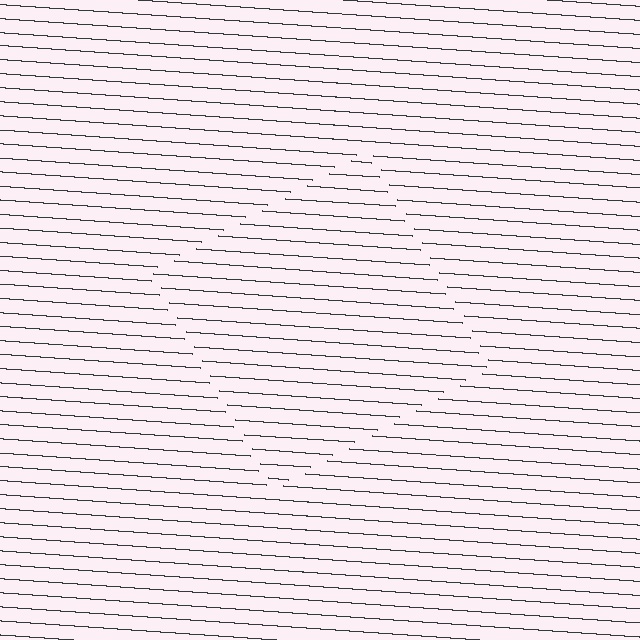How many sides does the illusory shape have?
4 sides — the line-ends trace a square.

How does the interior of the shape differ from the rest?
The interior of the shape contains the same grating, shifted by half a period — the contour is defined by the phase discontinuity where line-ends from the inner and outer gratings abut.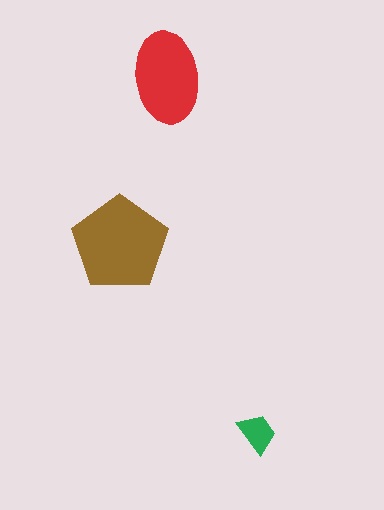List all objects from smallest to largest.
The green trapezoid, the red ellipse, the brown pentagon.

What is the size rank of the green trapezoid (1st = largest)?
3rd.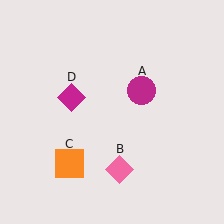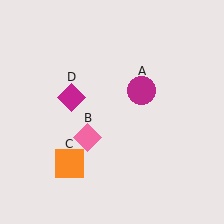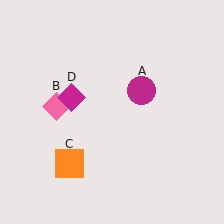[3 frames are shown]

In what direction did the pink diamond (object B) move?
The pink diamond (object B) moved up and to the left.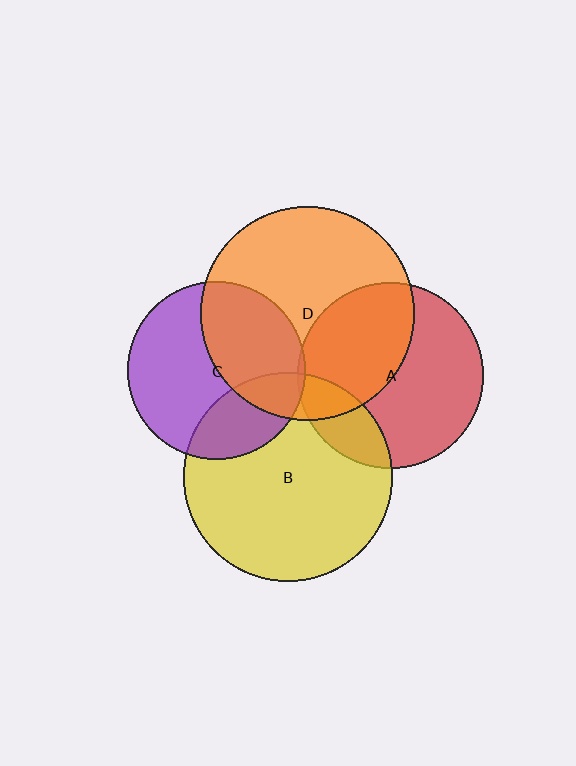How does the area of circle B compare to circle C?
Approximately 1.4 times.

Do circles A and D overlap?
Yes.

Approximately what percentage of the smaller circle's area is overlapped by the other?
Approximately 40%.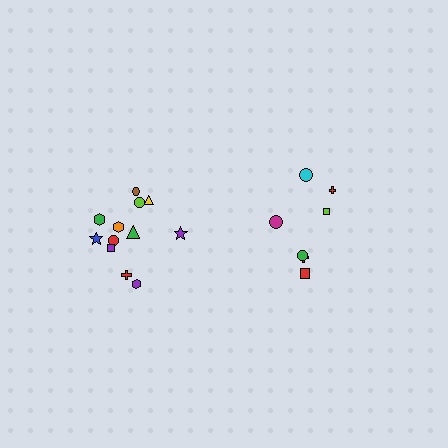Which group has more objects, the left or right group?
The left group.